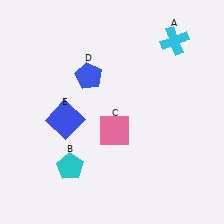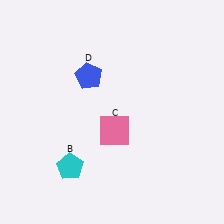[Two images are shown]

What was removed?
The blue square (E), the cyan cross (A) were removed in Image 2.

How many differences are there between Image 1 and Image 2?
There are 2 differences between the two images.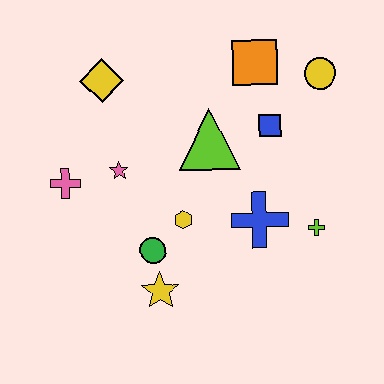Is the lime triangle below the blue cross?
No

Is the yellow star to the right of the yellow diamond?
Yes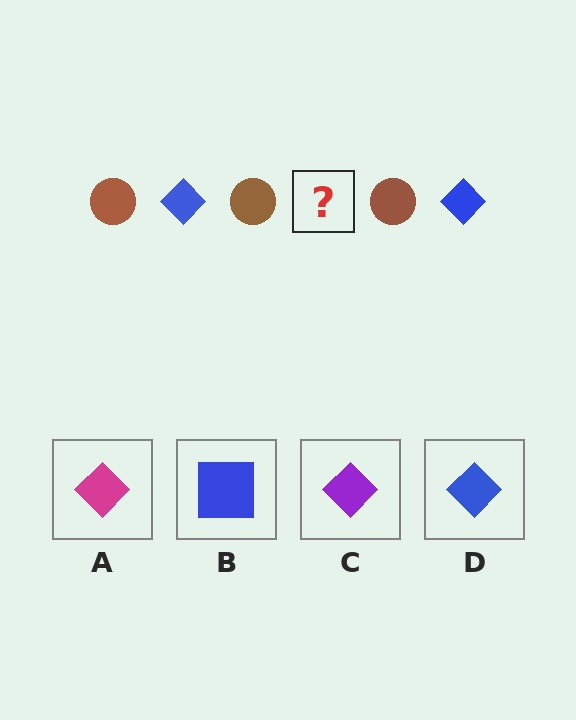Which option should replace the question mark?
Option D.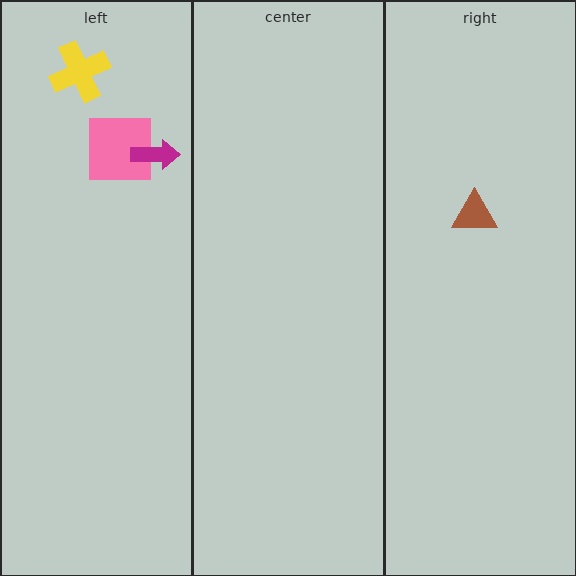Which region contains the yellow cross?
The left region.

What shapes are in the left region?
The pink square, the magenta arrow, the yellow cross.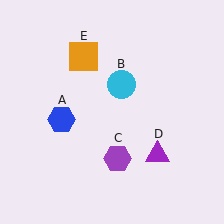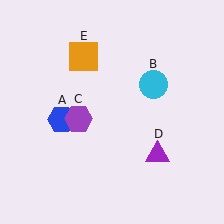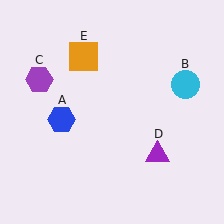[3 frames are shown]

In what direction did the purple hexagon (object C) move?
The purple hexagon (object C) moved up and to the left.